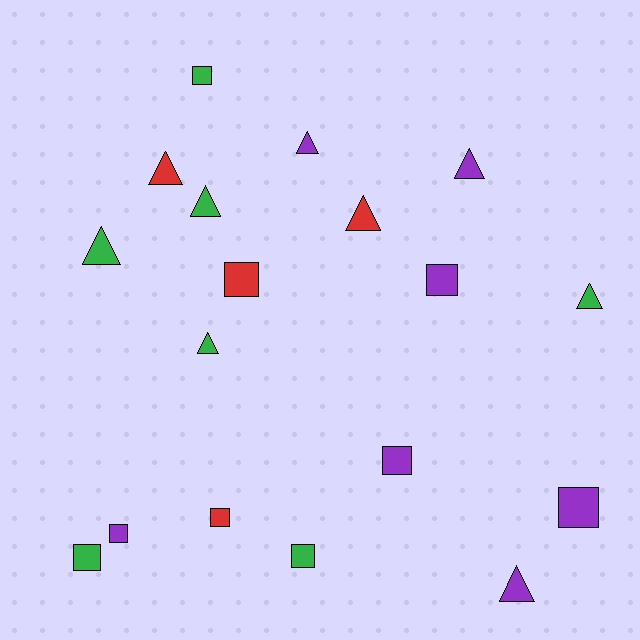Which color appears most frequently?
Purple, with 7 objects.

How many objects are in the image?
There are 18 objects.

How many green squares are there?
There are 3 green squares.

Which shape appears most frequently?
Triangle, with 9 objects.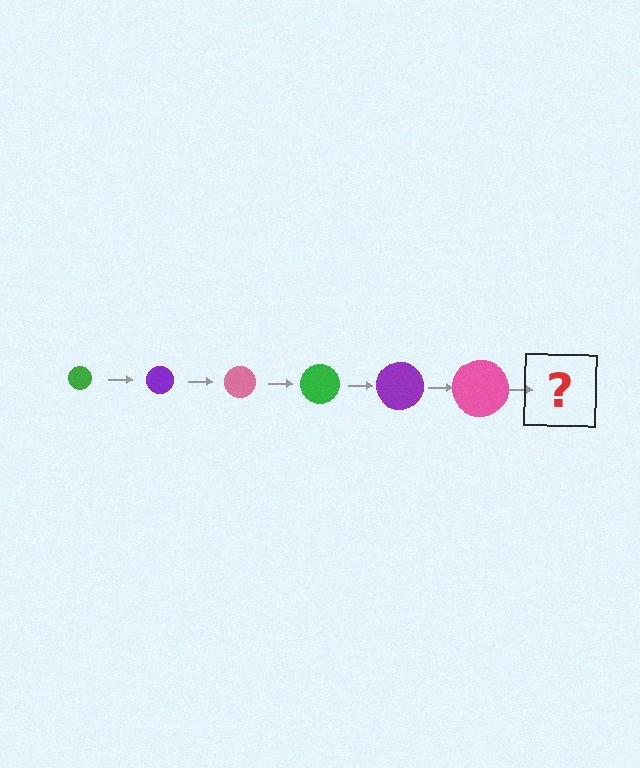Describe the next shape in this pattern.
It should be a green circle, larger than the previous one.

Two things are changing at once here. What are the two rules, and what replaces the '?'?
The two rules are that the circle grows larger each step and the color cycles through green, purple, and pink. The '?' should be a green circle, larger than the previous one.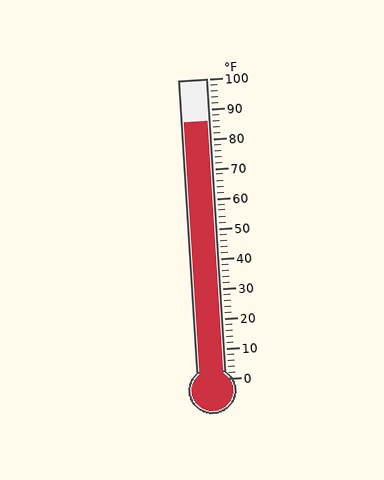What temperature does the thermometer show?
The thermometer shows approximately 86°F.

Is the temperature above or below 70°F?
The temperature is above 70°F.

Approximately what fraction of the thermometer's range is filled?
The thermometer is filled to approximately 85% of its range.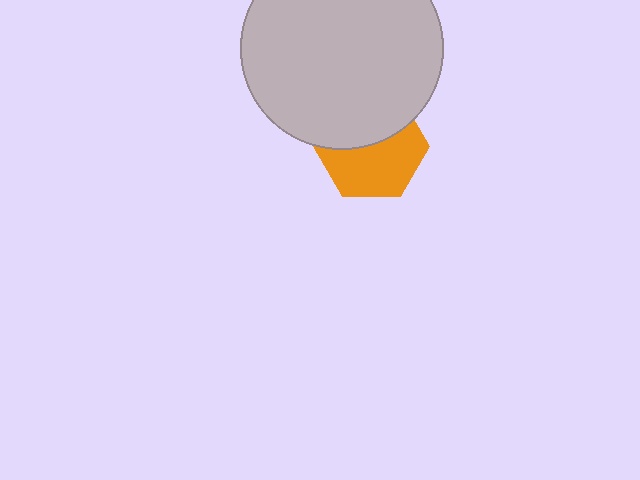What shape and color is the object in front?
The object in front is a light gray circle.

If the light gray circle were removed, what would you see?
You would see the complete orange hexagon.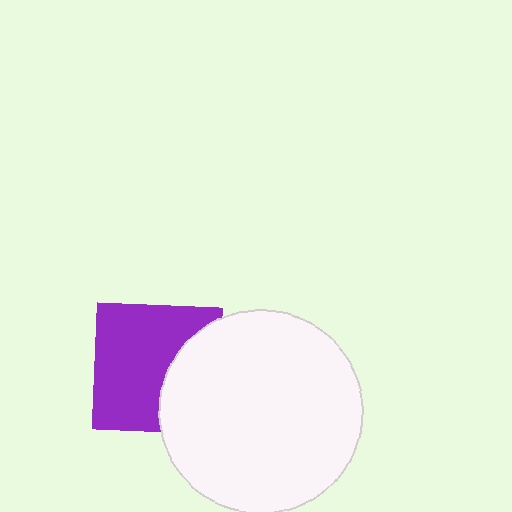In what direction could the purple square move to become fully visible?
The purple square could move left. That would shift it out from behind the white circle entirely.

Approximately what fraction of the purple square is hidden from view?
Roughly 35% of the purple square is hidden behind the white circle.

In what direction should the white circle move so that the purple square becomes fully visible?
The white circle should move right. That is the shortest direction to clear the overlap and leave the purple square fully visible.